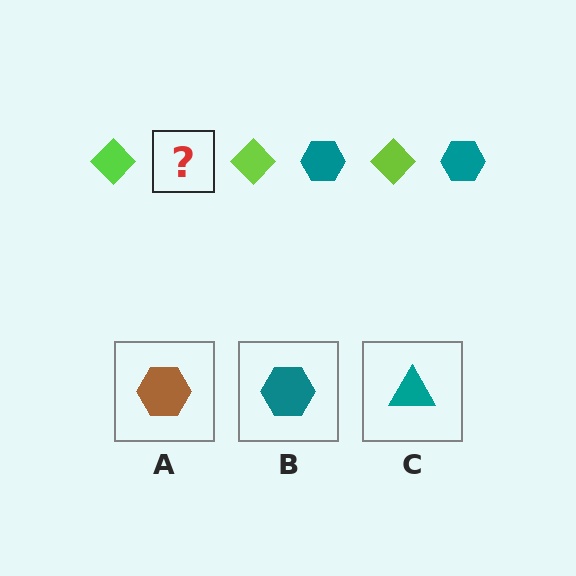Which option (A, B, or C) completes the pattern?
B.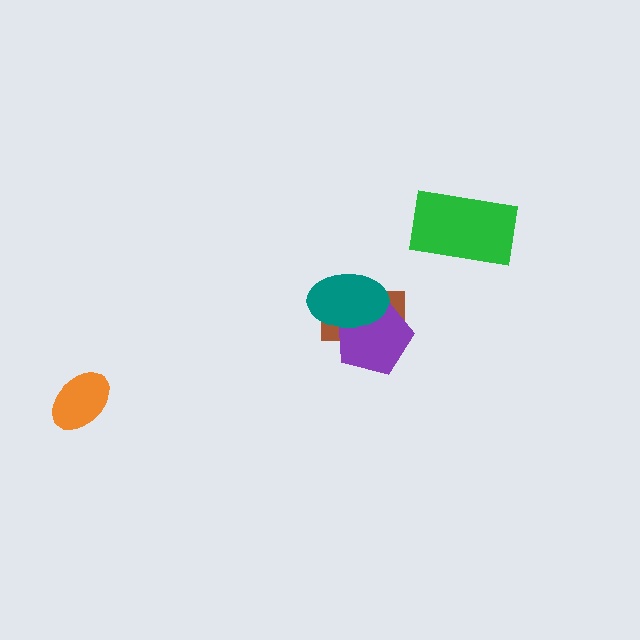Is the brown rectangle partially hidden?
Yes, it is partially covered by another shape.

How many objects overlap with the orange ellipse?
0 objects overlap with the orange ellipse.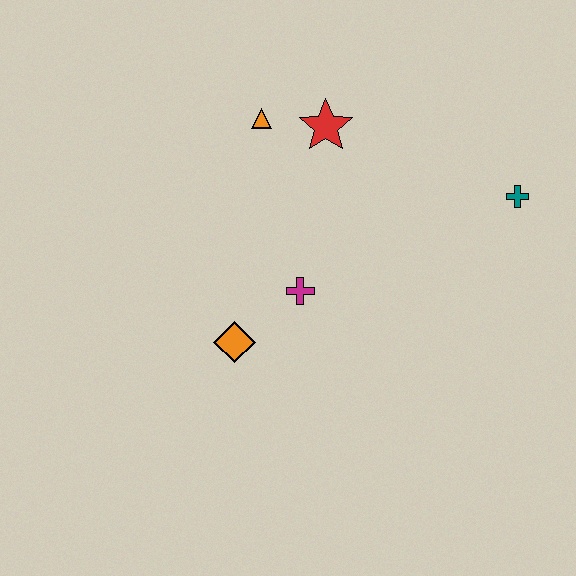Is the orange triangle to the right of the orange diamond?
Yes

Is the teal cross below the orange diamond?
No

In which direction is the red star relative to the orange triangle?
The red star is to the right of the orange triangle.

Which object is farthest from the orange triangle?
The teal cross is farthest from the orange triangle.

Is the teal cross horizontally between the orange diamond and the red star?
No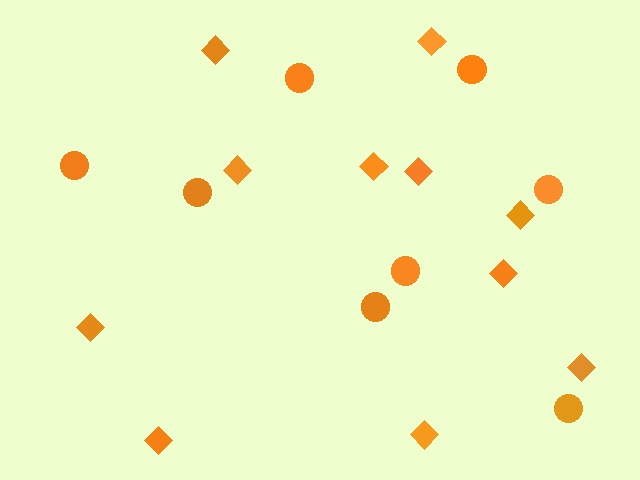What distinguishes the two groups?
There are 2 groups: one group of circles (8) and one group of diamonds (11).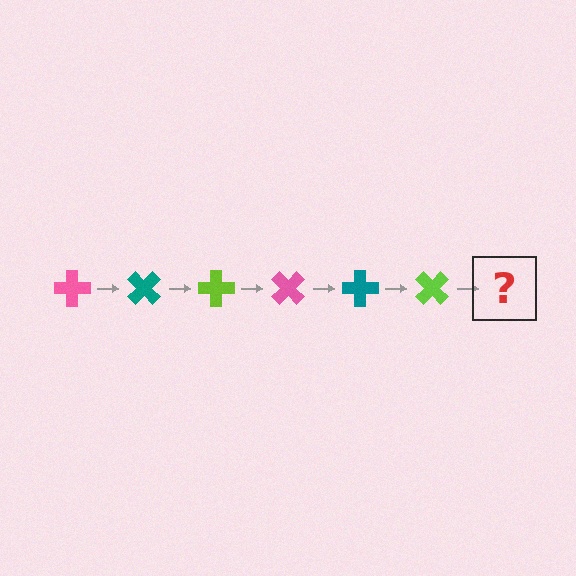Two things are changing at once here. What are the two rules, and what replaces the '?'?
The two rules are that it rotates 45 degrees each step and the color cycles through pink, teal, and lime. The '?' should be a pink cross, rotated 270 degrees from the start.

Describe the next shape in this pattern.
It should be a pink cross, rotated 270 degrees from the start.